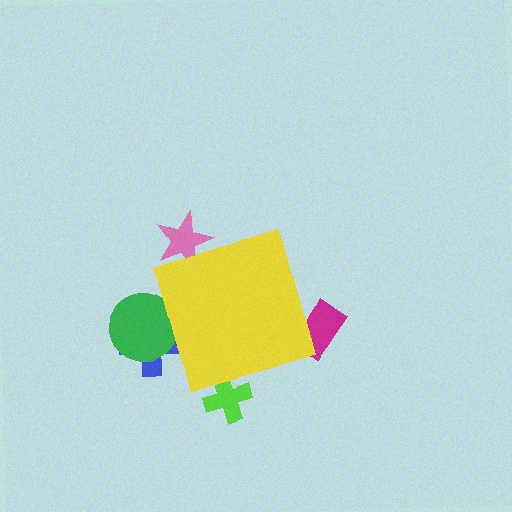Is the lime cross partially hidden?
Yes, the lime cross is partially hidden behind the yellow diamond.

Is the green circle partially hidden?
Yes, the green circle is partially hidden behind the yellow diamond.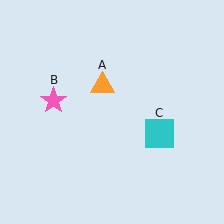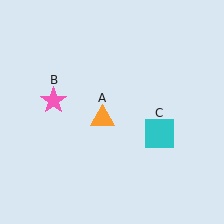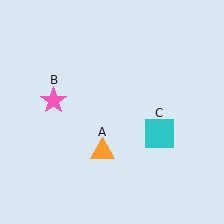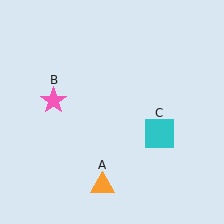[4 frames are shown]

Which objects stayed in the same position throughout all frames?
Pink star (object B) and cyan square (object C) remained stationary.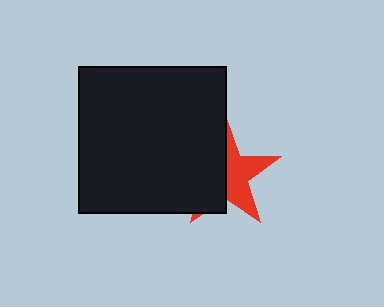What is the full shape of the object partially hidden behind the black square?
The partially hidden object is a red star.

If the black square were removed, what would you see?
You would see the complete red star.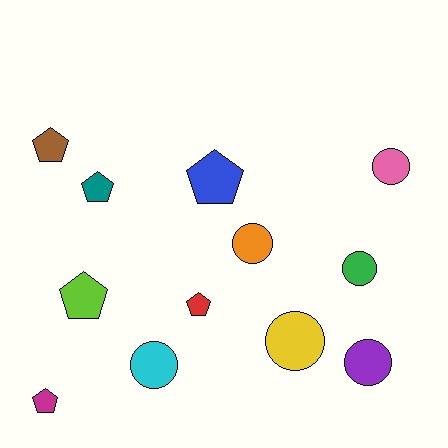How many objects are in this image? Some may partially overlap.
There are 12 objects.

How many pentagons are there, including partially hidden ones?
There are 6 pentagons.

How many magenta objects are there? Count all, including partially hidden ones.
There is 1 magenta object.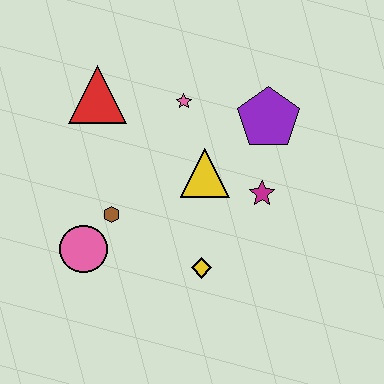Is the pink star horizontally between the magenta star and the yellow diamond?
No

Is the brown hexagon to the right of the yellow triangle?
No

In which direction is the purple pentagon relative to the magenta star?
The purple pentagon is above the magenta star.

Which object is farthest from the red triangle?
The yellow diamond is farthest from the red triangle.